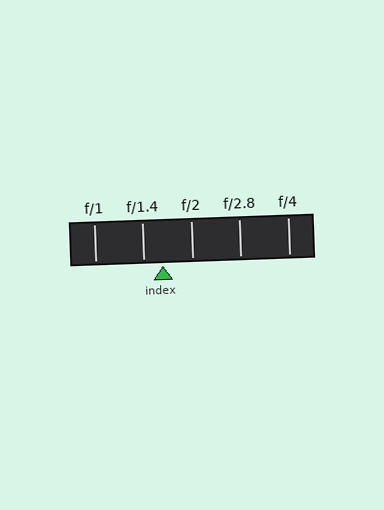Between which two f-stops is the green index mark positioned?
The index mark is between f/1.4 and f/2.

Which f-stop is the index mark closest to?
The index mark is closest to f/1.4.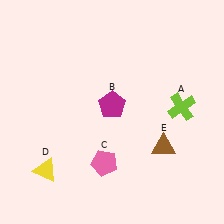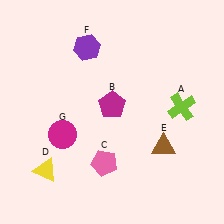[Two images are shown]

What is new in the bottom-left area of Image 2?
A magenta circle (G) was added in the bottom-left area of Image 2.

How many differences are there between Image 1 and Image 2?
There are 2 differences between the two images.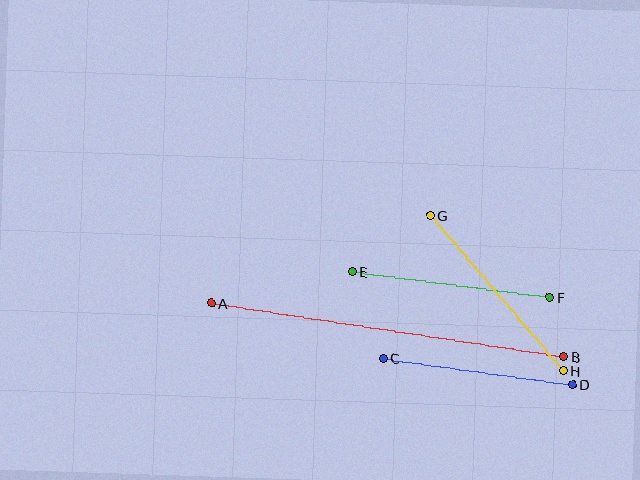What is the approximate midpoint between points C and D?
The midpoint is at approximately (478, 372) pixels.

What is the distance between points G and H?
The distance is approximately 205 pixels.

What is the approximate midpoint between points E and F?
The midpoint is at approximately (451, 285) pixels.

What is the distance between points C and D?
The distance is approximately 191 pixels.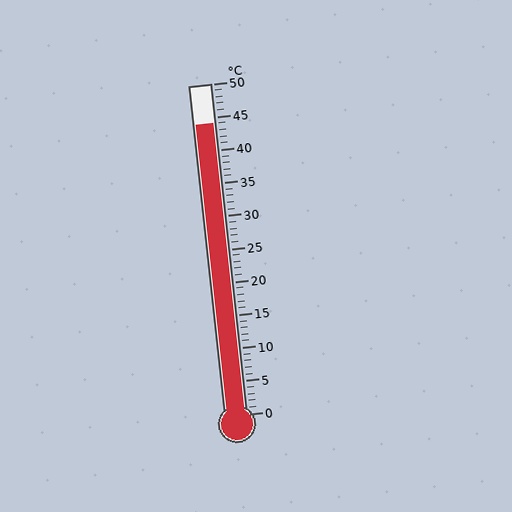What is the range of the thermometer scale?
The thermometer scale ranges from 0°C to 50°C.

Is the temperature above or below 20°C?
The temperature is above 20°C.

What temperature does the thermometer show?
The thermometer shows approximately 44°C.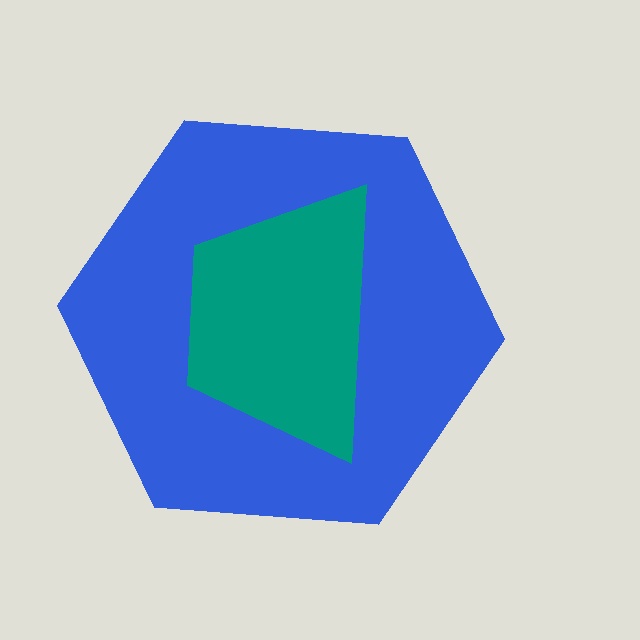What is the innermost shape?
The teal trapezoid.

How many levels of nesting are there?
2.